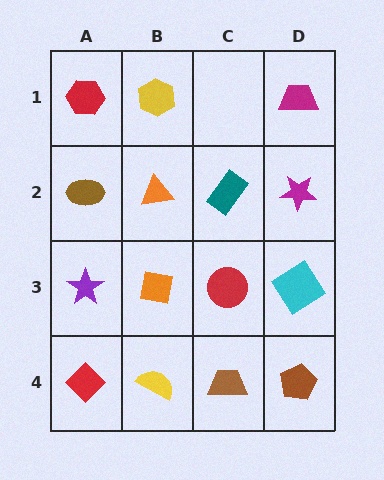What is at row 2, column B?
An orange triangle.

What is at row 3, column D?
A cyan diamond.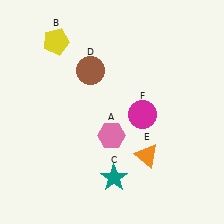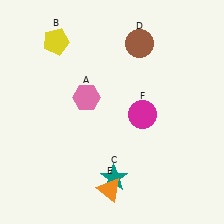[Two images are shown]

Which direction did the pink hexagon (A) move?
The pink hexagon (A) moved up.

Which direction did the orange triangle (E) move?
The orange triangle (E) moved left.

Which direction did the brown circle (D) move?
The brown circle (D) moved right.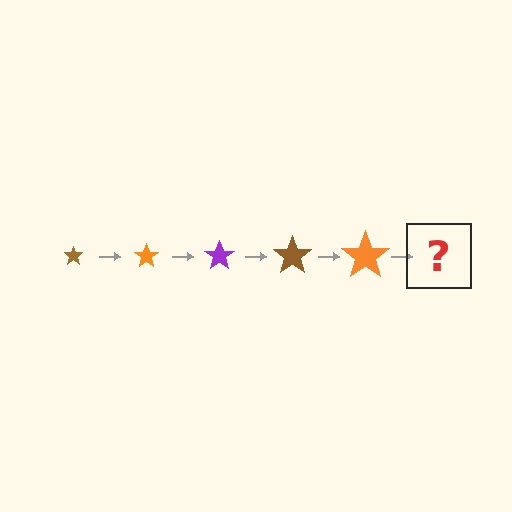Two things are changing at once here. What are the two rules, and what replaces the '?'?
The two rules are that the star grows larger each step and the color cycles through brown, orange, and purple. The '?' should be a purple star, larger than the previous one.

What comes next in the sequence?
The next element should be a purple star, larger than the previous one.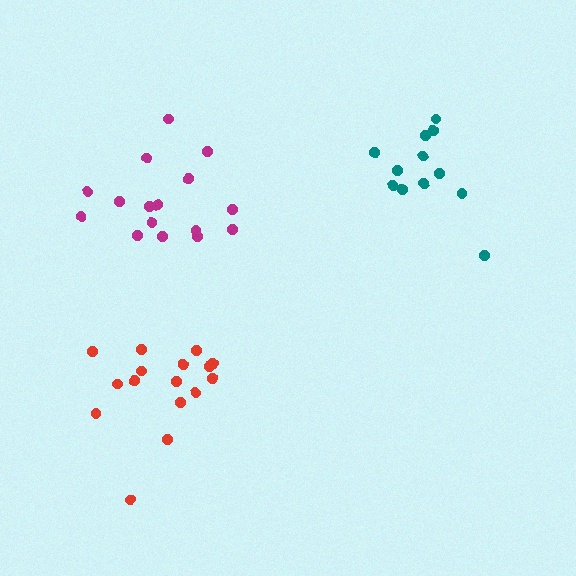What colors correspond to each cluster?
The clusters are colored: red, teal, magenta.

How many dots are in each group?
Group 1: 16 dots, Group 2: 12 dots, Group 3: 16 dots (44 total).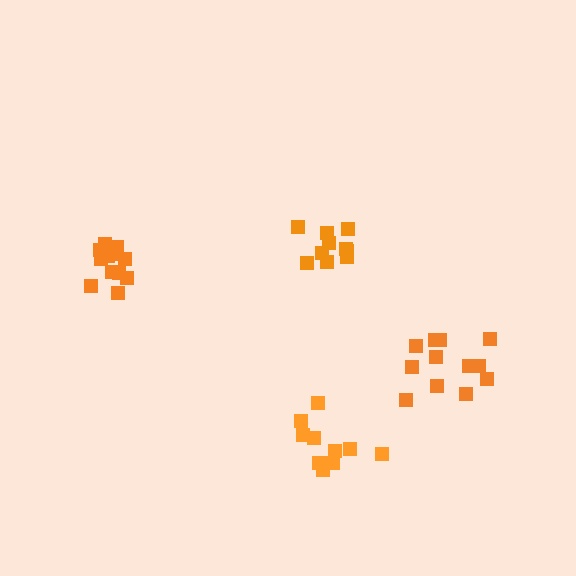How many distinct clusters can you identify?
There are 4 distinct clusters.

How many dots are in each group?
Group 1: 10 dots, Group 2: 10 dots, Group 3: 13 dots, Group 4: 12 dots (45 total).